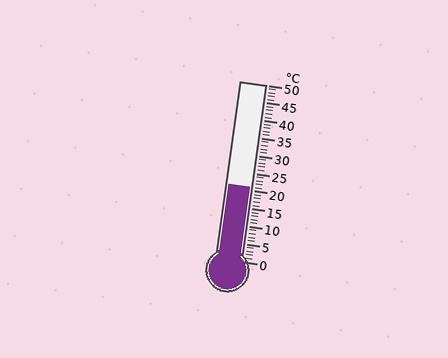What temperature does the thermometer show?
The thermometer shows approximately 21°C.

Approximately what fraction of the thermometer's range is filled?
The thermometer is filled to approximately 40% of its range.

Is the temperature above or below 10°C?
The temperature is above 10°C.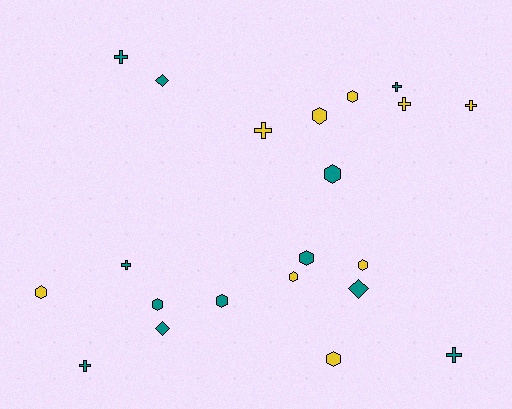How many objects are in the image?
There are 21 objects.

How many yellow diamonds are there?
There are no yellow diamonds.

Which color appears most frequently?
Teal, with 12 objects.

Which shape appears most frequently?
Hexagon, with 10 objects.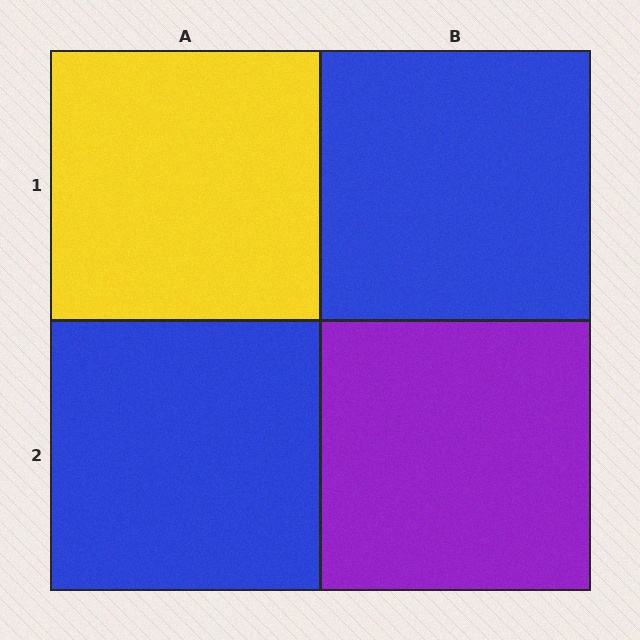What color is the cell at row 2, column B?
Purple.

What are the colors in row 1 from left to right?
Yellow, blue.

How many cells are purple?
1 cell is purple.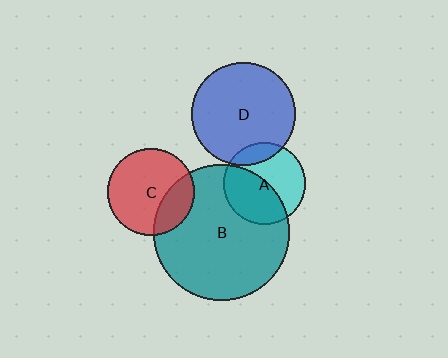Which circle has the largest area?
Circle B (teal).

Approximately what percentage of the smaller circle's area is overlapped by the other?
Approximately 50%.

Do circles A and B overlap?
Yes.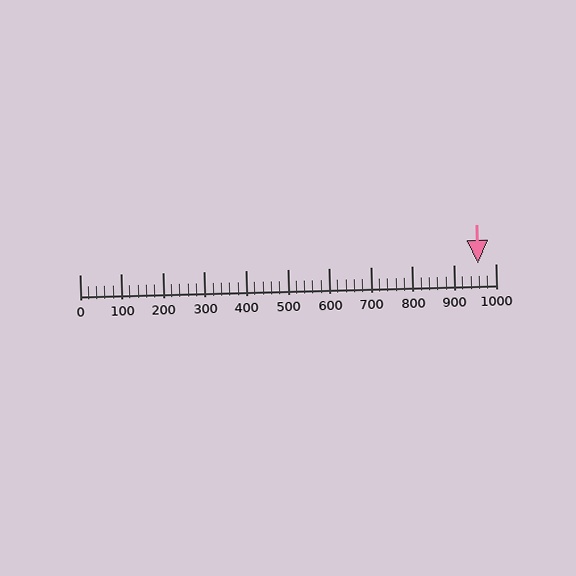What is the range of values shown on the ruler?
The ruler shows values from 0 to 1000.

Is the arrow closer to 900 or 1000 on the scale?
The arrow is closer to 1000.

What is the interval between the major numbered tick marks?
The major tick marks are spaced 100 units apart.